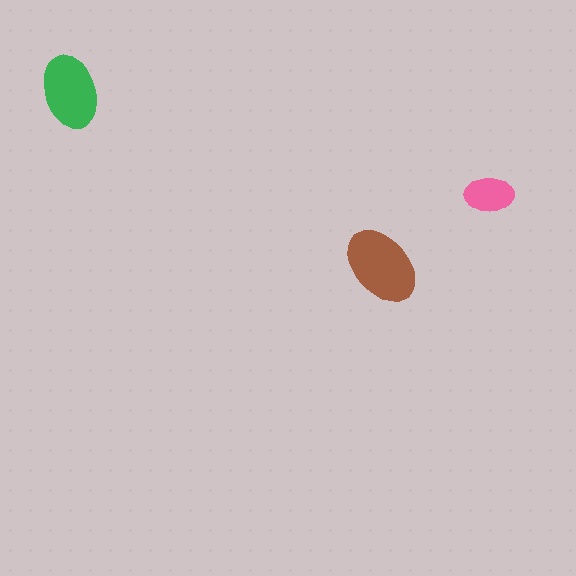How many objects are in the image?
There are 3 objects in the image.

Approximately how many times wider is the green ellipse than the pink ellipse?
About 1.5 times wider.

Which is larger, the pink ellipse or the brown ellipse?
The brown one.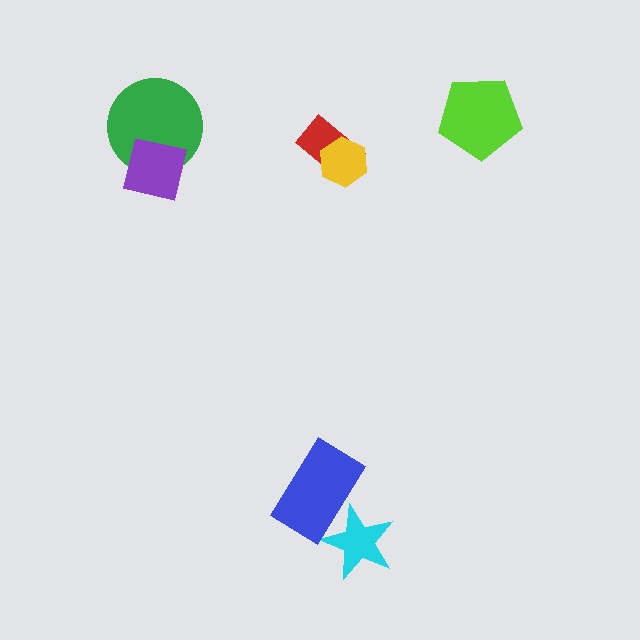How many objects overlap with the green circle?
1 object overlaps with the green circle.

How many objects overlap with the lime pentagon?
0 objects overlap with the lime pentagon.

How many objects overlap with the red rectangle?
1 object overlaps with the red rectangle.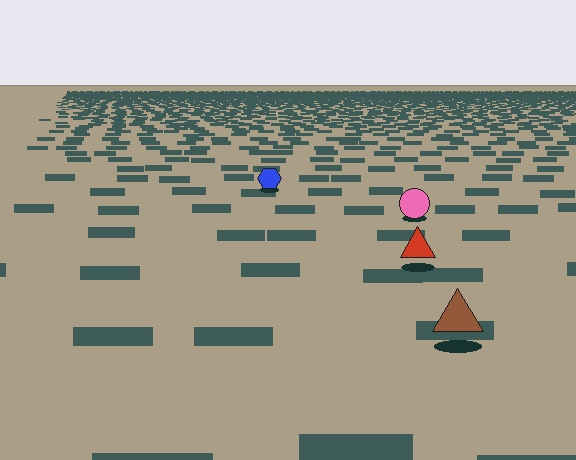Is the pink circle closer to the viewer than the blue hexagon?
Yes. The pink circle is closer — you can tell from the texture gradient: the ground texture is coarser near it.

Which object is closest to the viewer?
The brown triangle is closest. The texture marks near it are larger and more spread out.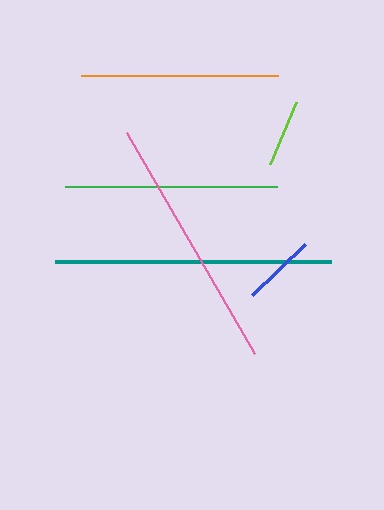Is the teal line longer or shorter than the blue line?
The teal line is longer than the blue line.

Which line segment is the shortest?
The lime line is the shortest at approximately 67 pixels.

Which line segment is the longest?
The teal line is the longest at approximately 276 pixels.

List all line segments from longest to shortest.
From longest to shortest: teal, pink, green, orange, blue, lime.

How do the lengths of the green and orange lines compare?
The green and orange lines are approximately the same length.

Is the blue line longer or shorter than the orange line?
The orange line is longer than the blue line.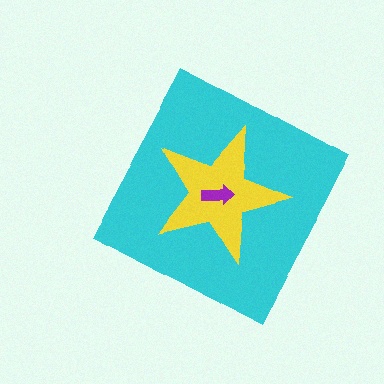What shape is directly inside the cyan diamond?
The yellow star.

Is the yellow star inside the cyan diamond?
Yes.